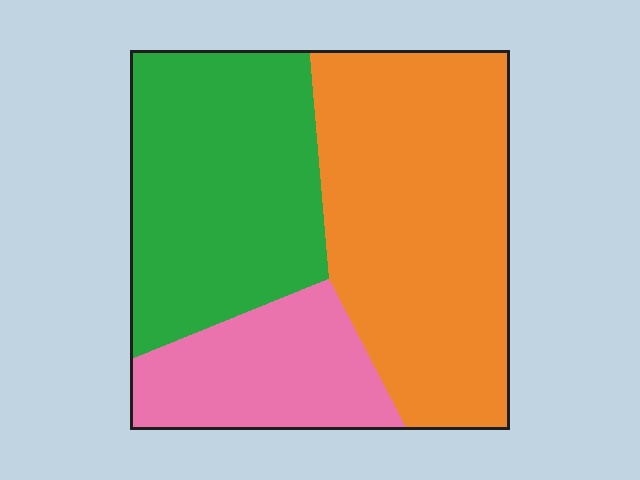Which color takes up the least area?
Pink, at roughly 20%.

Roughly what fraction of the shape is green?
Green takes up between a quarter and a half of the shape.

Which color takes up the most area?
Orange, at roughly 45%.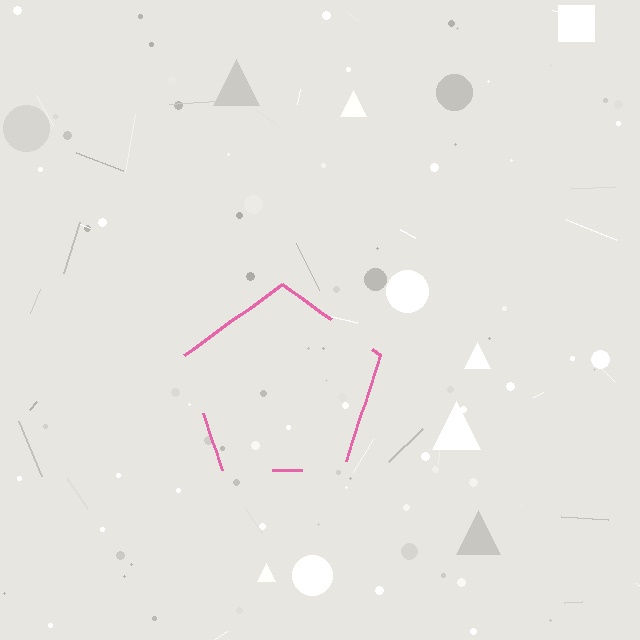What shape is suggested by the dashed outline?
The dashed outline suggests a pentagon.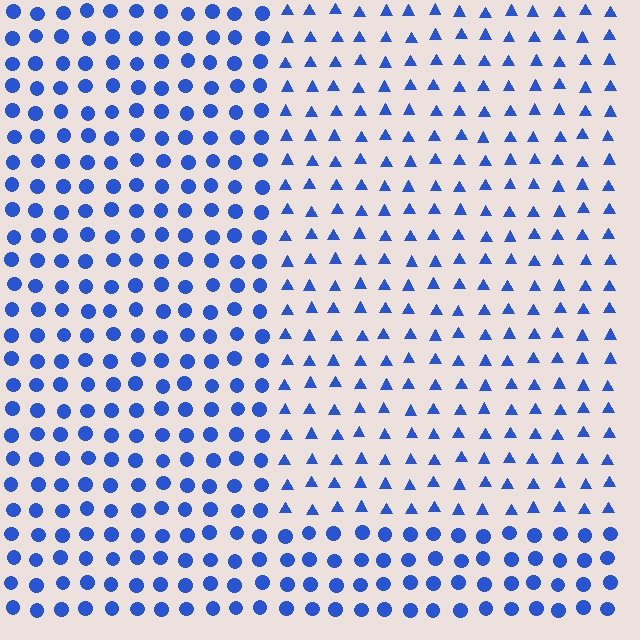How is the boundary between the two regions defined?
The boundary is defined by a change in element shape: triangles inside vs. circles outside. All elements share the same color and spacing.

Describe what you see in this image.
The image is filled with small blue elements arranged in a uniform grid. A rectangle-shaped region contains triangles, while the surrounding area contains circles. The boundary is defined purely by the change in element shape.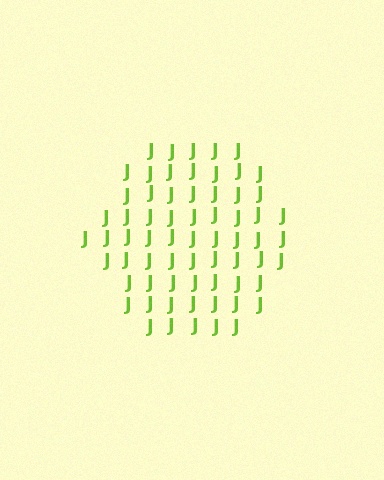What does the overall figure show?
The overall figure shows a hexagon.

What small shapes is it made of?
It is made of small letter J's.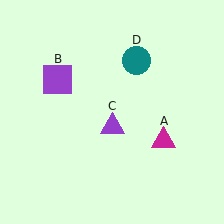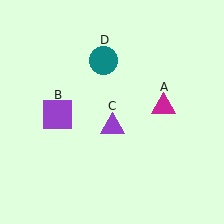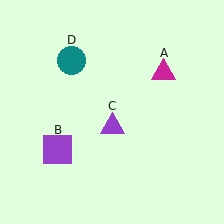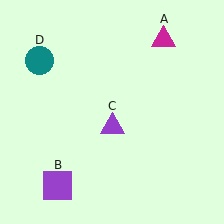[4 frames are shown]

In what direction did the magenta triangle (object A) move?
The magenta triangle (object A) moved up.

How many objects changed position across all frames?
3 objects changed position: magenta triangle (object A), purple square (object B), teal circle (object D).